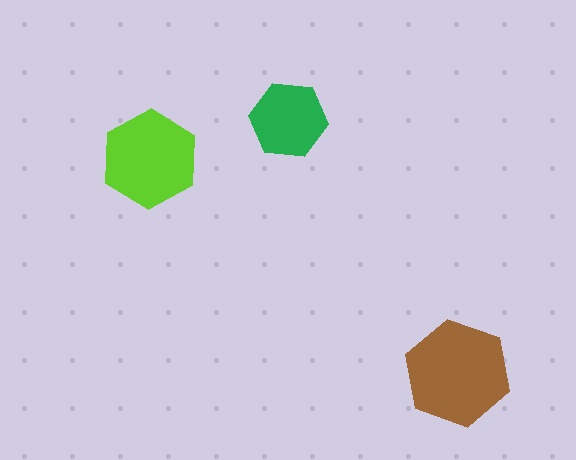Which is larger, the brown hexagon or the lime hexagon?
The brown one.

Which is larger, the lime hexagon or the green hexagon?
The lime one.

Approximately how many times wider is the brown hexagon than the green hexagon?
About 1.5 times wider.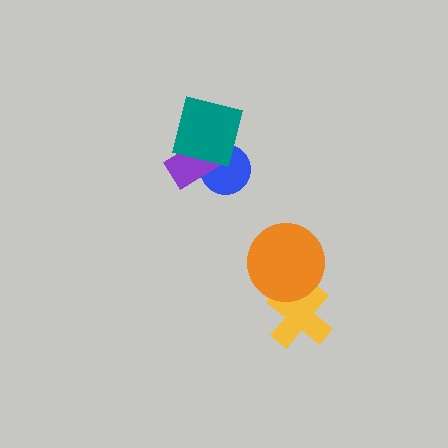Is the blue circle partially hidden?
Yes, it is partially covered by another shape.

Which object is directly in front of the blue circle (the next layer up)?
The purple rectangle is directly in front of the blue circle.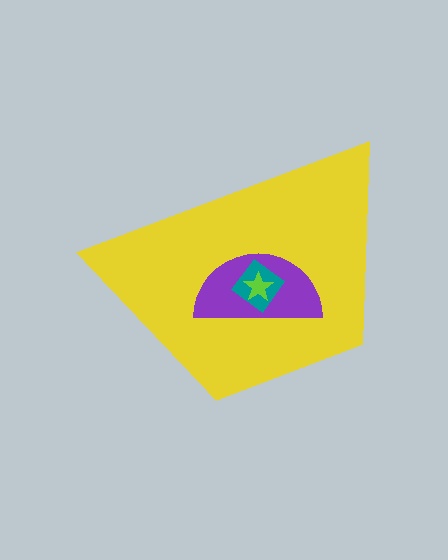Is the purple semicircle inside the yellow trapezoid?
Yes.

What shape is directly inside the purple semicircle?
The teal diamond.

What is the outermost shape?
The yellow trapezoid.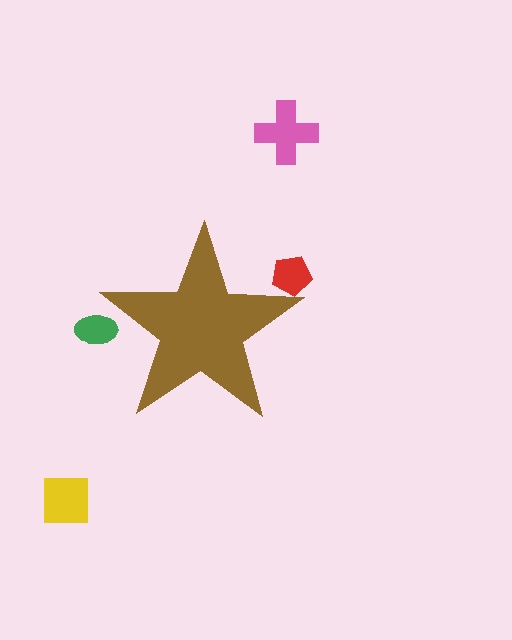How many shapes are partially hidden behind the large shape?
2 shapes are partially hidden.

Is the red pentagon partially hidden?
Yes, the red pentagon is partially hidden behind the brown star.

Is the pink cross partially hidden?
No, the pink cross is fully visible.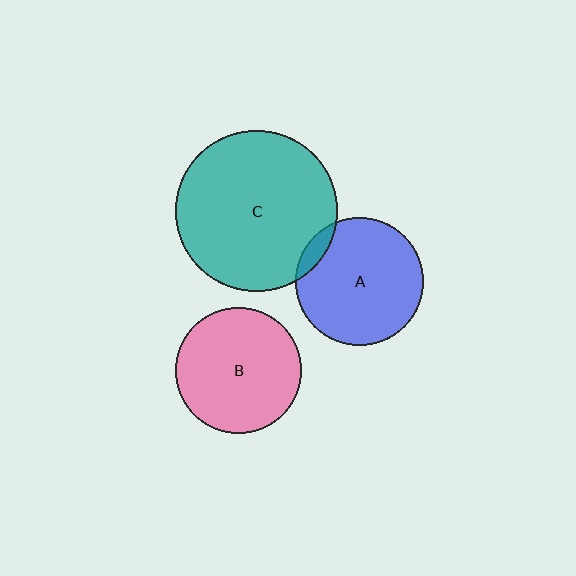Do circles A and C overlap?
Yes.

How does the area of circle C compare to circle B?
Approximately 1.6 times.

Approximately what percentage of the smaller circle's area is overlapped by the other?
Approximately 10%.